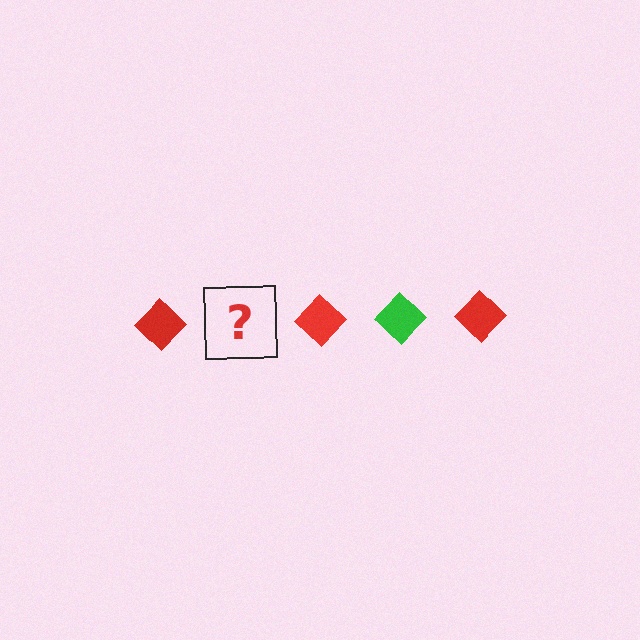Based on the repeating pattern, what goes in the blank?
The blank should be a green diamond.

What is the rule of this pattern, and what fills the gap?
The rule is that the pattern cycles through red, green diamonds. The gap should be filled with a green diamond.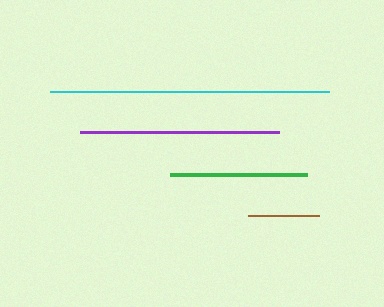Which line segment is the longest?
The cyan line is the longest at approximately 279 pixels.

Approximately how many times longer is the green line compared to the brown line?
The green line is approximately 1.9 times the length of the brown line.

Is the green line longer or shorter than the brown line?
The green line is longer than the brown line.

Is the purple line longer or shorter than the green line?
The purple line is longer than the green line.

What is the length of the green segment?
The green segment is approximately 137 pixels long.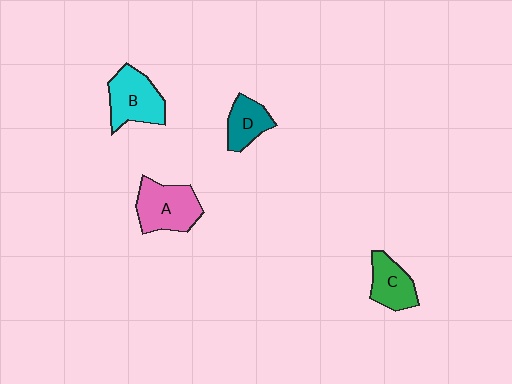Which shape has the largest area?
Shape A (pink).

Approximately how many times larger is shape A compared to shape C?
Approximately 1.4 times.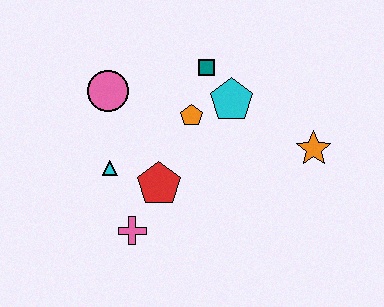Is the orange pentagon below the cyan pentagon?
Yes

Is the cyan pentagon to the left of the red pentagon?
No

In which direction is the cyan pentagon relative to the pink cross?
The cyan pentagon is above the pink cross.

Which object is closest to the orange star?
The cyan pentagon is closest to the orange star.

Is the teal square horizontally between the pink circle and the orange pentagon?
No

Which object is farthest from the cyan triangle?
The orange star is farthest from the cyan triangle.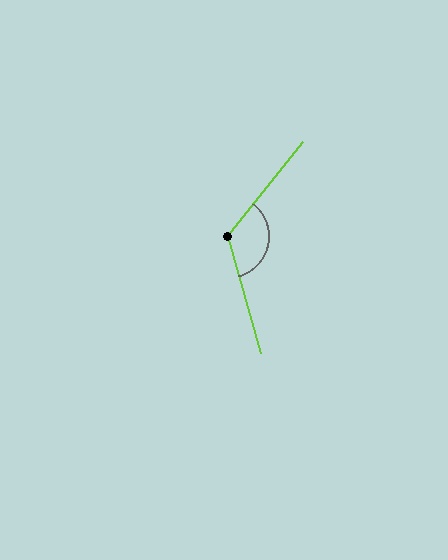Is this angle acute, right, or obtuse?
It is obtuse.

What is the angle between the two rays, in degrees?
Approximately 126 degrees.